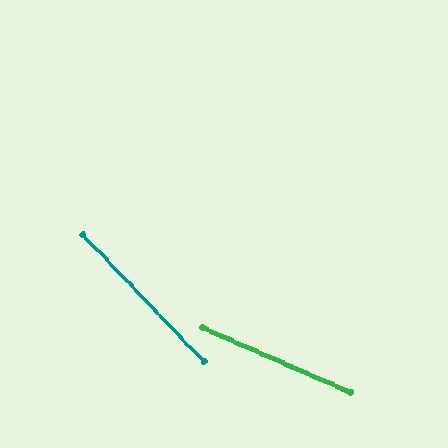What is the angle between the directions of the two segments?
Approximately 23 degrees.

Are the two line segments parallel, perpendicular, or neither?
Neither parallel nor perpendicular — they differ by about 23°.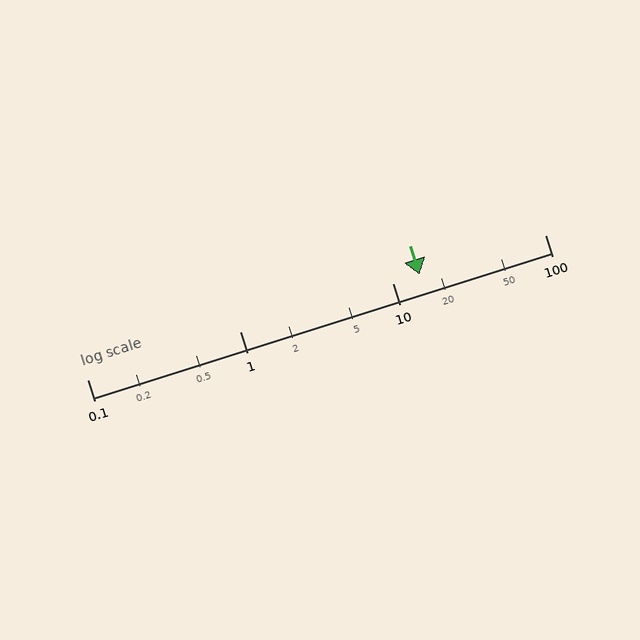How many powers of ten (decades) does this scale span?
The scale spans 3 decades, from 0.1 to 100.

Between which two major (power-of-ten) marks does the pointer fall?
The pointer is between 10 and 100.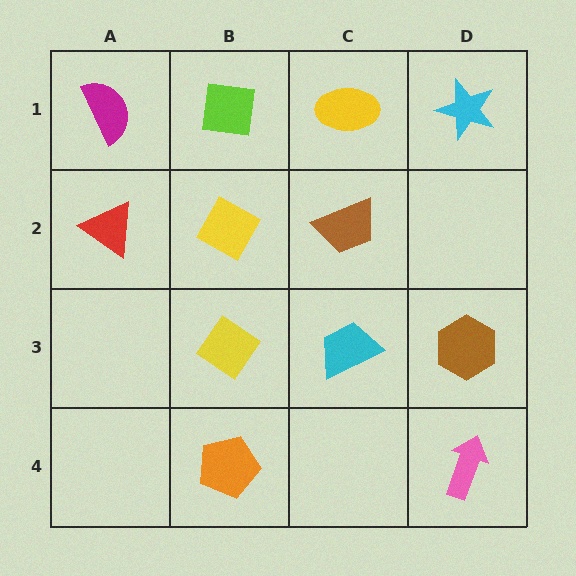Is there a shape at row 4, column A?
No, that cell is empty.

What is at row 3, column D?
A brown hexagon.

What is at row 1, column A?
A magenta semicircle.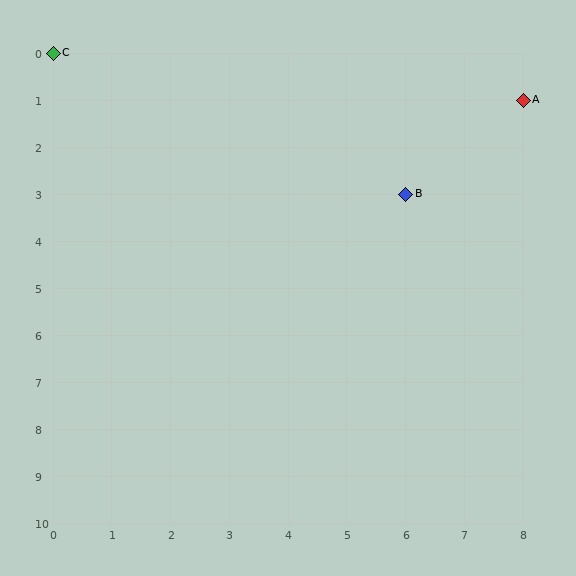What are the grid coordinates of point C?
Point C is at grid coordinates (0, 0).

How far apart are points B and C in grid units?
Points B and C are 6 columns and 3 rows apart (about 6.7 grid units diagonally).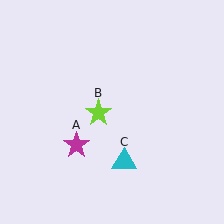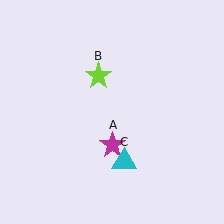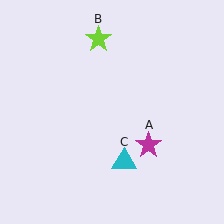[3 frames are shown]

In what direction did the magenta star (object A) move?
The magenta star (object A) moved right.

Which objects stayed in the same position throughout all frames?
Cyan triangle (object C) remained stationary.